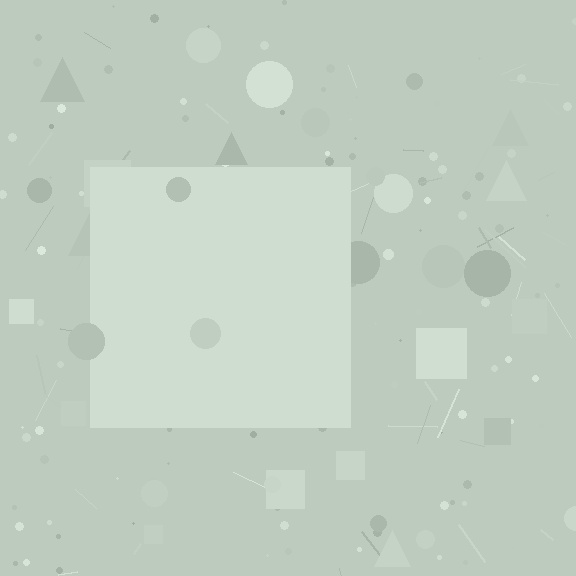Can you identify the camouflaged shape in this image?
The camouflaged shape is a square.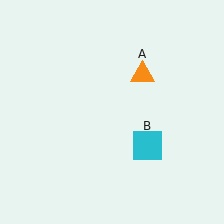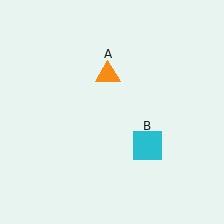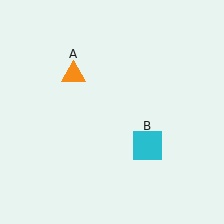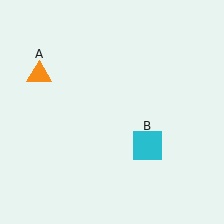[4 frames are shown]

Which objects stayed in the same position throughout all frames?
Cyan square (object B) remained stationary.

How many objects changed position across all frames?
1 object changed position: orange triangle (object A).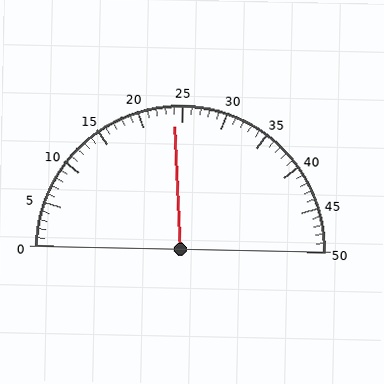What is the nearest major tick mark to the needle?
The nearest major tick mark is 25.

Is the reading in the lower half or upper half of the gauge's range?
The reading is in the lower half of the range (0 to 50).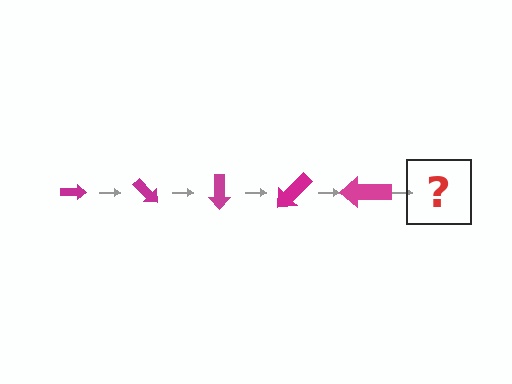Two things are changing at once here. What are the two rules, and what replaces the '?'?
The two rules are that the arrow grows larger each step and it rotates 45 degrees each step. The '?' should be an arrow, larger than the previous one and rotated 225 degrees from the start.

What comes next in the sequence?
The next element should be an arrow, larger than the previous one and rotated 225 degrees from the start.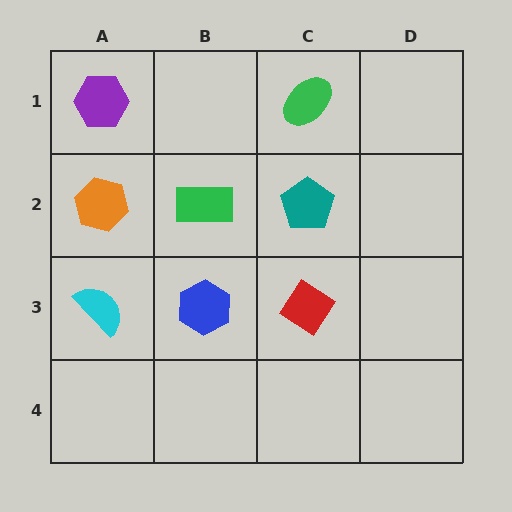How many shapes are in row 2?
3 shapes.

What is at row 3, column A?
A cyan semicircle.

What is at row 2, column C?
A teal pentagon.